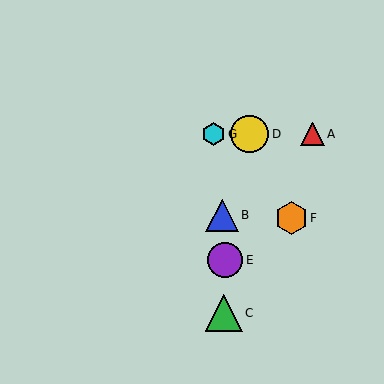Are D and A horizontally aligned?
Yes, both are at y≈134.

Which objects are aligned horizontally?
Objects A, D, G are aligned horizontally.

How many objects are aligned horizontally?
3 objects (A, D, G) are aligned horizontally.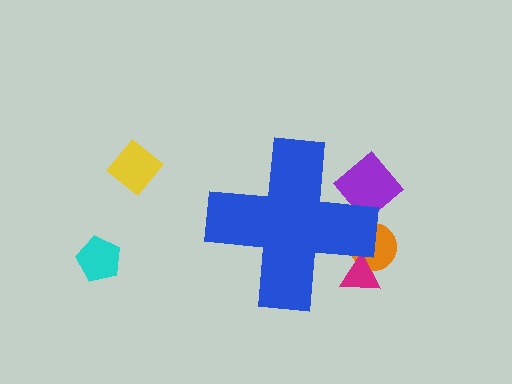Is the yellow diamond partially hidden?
No, the yellow diamond is fully visible.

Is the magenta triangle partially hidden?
Yes, the magenta triangle is partially hidden behind the blue cross.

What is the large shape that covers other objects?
A blue cross.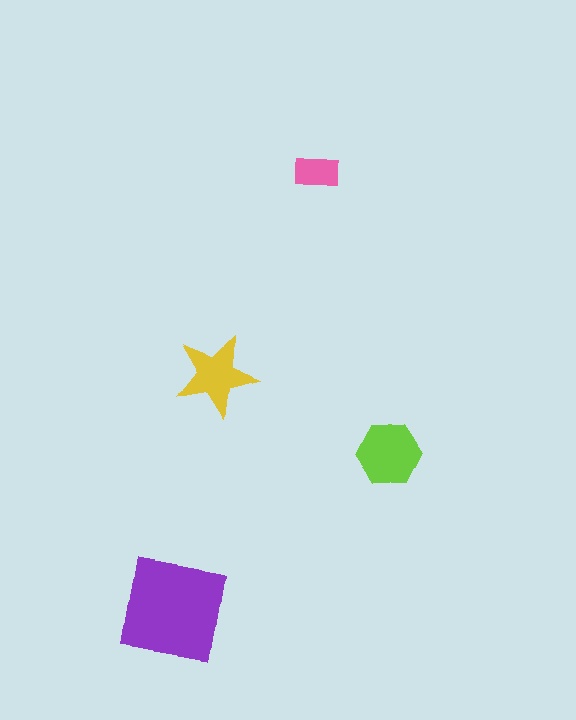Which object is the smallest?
The pink rectangle.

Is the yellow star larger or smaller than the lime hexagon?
Smaller.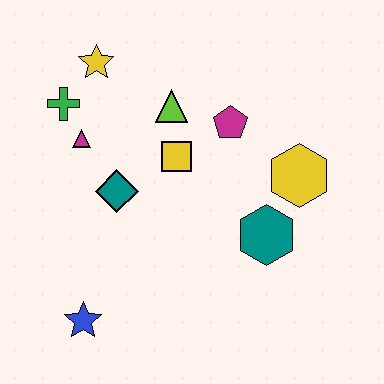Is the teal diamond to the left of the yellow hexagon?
Yes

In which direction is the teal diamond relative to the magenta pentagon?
The teal diamond is to the left of the magenta pentagon.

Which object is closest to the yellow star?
The green cross is closest to the yellow star.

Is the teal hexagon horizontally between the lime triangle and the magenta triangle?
No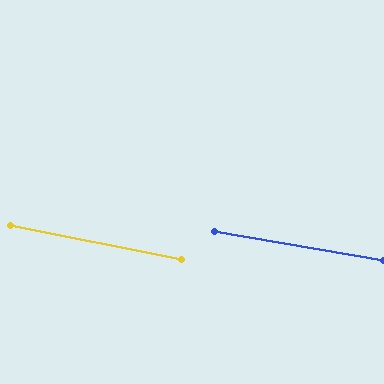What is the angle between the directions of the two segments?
Approximately 2 degrees.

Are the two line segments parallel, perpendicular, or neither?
Parallel — their directions differ by only 1.7°.